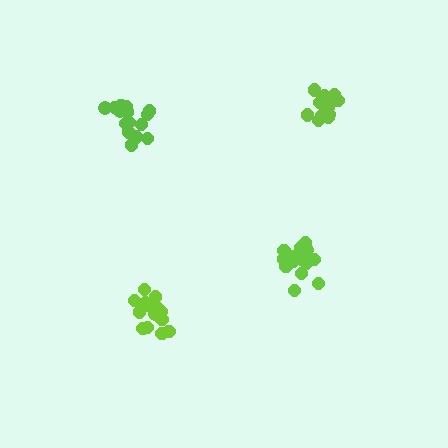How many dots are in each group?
Group 1: 17 dots, Group 2: 16 dots, Group 3: 15 dots, Group 4: 13 dots (61 total).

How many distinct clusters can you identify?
There are 4 distinct clusters.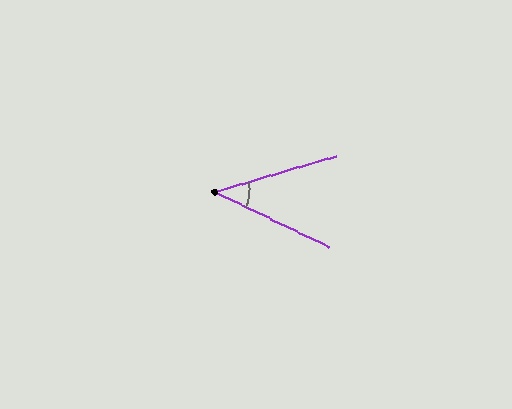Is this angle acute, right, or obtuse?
It is acute.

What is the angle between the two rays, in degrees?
Approximately 42 degrees.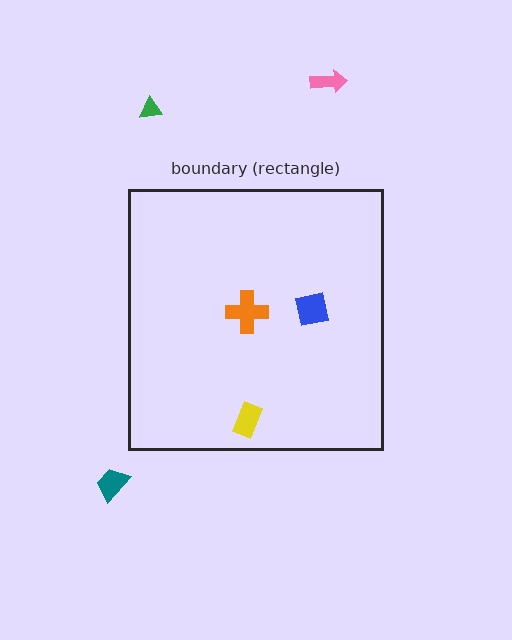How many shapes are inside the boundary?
3 inside, 3 outside.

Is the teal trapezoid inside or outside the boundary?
Outside.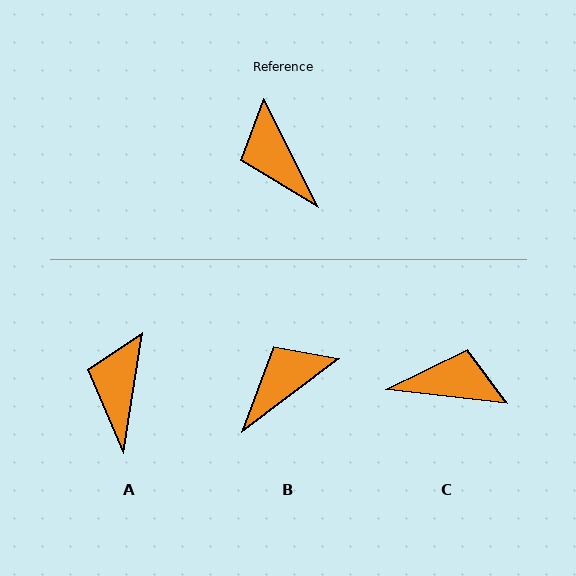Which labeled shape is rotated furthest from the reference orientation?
C, about 123 degrees away.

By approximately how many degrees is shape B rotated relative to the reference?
Approximately 80 degrees clockwise.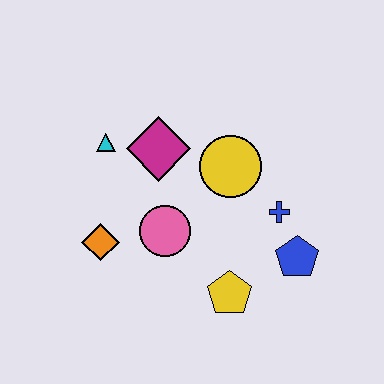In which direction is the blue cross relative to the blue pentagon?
The blue cross is above the blue pentagon.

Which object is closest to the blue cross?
The blue pentagon is closest to the blue cross.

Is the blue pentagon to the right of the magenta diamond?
Yes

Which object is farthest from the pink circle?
The blue pentagon is farthest from the pink circle.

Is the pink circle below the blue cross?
Yes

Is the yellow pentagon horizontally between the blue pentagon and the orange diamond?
Yes